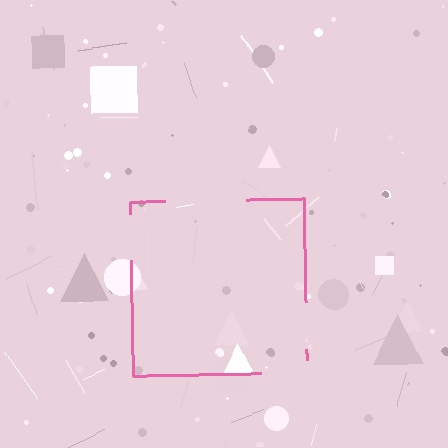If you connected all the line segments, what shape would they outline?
They would outline a square.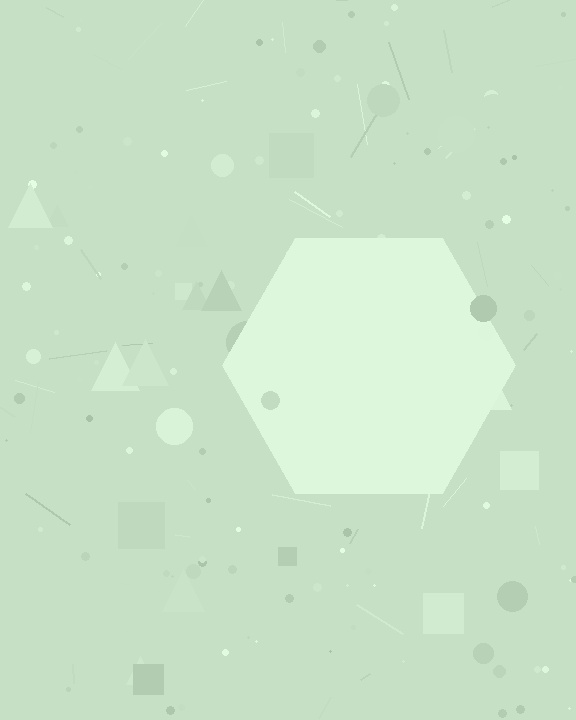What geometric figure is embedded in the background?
A hexagon is embedded in the background.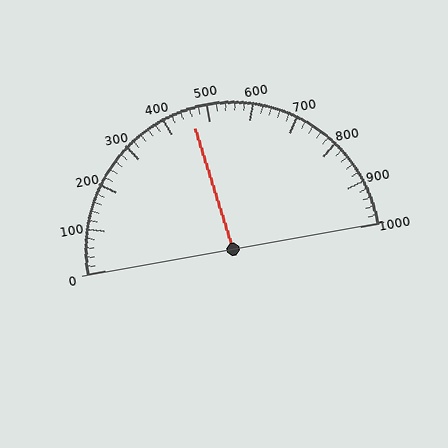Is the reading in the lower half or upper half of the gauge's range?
The reading is in the lower half of the range (0 to 1000).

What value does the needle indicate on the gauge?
The needle indicates approximately 460.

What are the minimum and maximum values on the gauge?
The gauge ranges from 0 to 1000.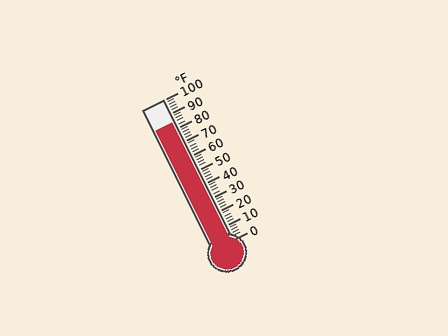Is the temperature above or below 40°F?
The temperature is above 40°F.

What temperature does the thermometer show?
The thermometer shows approximately 84°F.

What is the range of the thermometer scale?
The thermometer scale ranges from 0°F to 100°F.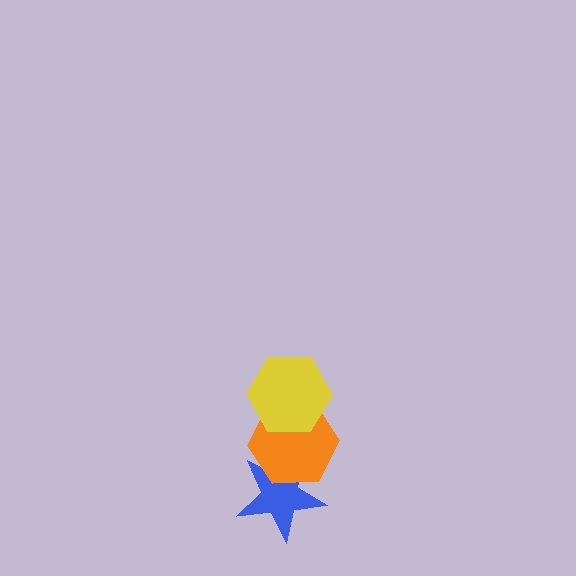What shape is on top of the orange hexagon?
The yellow hexagon is on top of the orange hexagon.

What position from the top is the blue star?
The blue star is 3rd from the top.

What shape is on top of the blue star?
The orange hexagon is on top of the blue star.